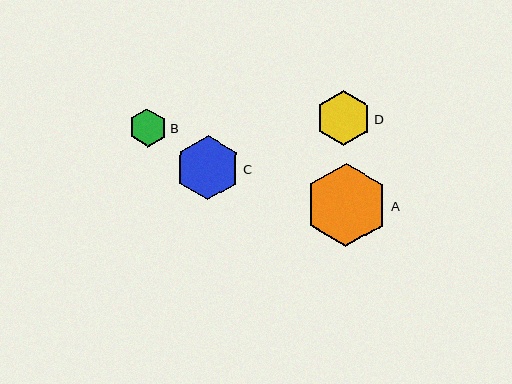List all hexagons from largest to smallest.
From largest to smallest: A, C, D, B.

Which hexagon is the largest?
Hexagon A is the largest with a size of approximately 83 pixels.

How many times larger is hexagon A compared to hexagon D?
Hexagon A is approximately 1.5 times the size of hexagon D.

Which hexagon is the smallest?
Hexagon B is the smallest with a size of approximately 38 pixels.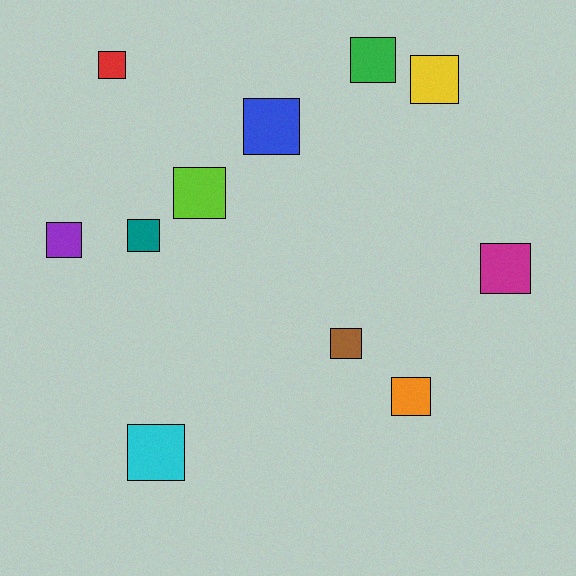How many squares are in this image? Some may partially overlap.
There are 11 squares.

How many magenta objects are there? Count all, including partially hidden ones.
There is 1 magenta object.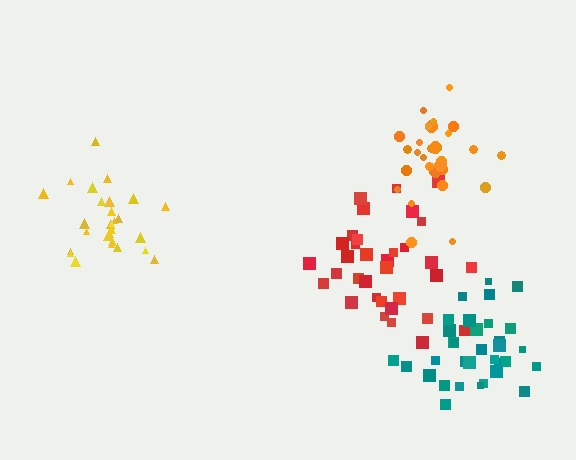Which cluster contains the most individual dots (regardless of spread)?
Red (34).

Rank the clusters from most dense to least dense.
orange, teal, yellow, red.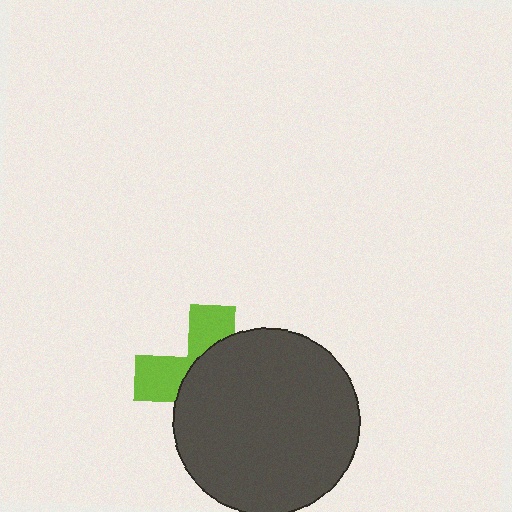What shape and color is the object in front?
The object in front is a dark gray circle.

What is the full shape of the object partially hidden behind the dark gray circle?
The partially hidden object is a lime cross.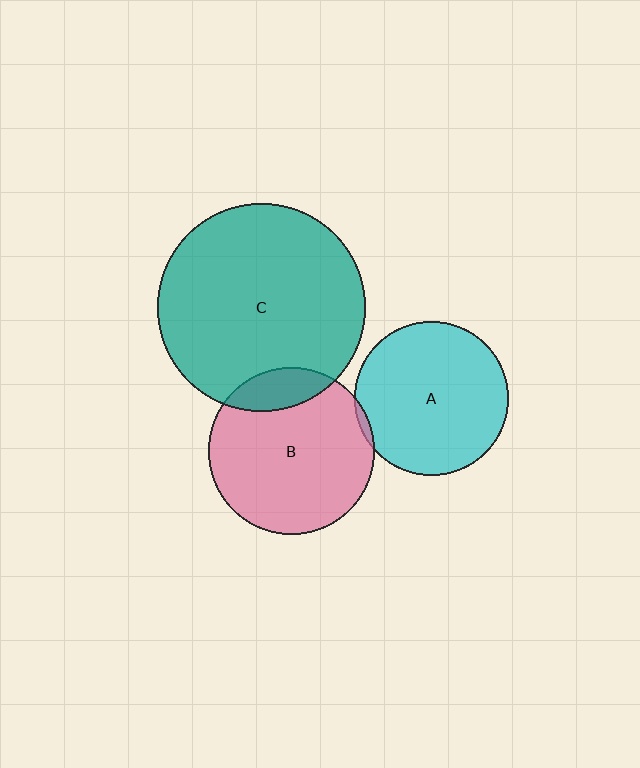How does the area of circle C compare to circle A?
Approximately 1.8 times.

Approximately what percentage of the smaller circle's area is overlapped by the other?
Approximately 5%.